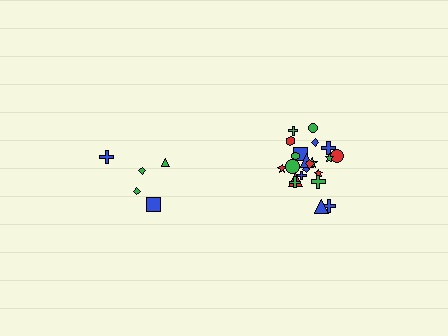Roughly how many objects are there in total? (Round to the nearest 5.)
Roughly 25 objects in total.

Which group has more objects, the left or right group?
The right group.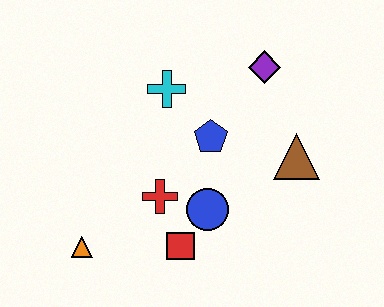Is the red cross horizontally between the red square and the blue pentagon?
No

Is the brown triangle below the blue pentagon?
Yes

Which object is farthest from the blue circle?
The purple diamond is farthest from the blue circle.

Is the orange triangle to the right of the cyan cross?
No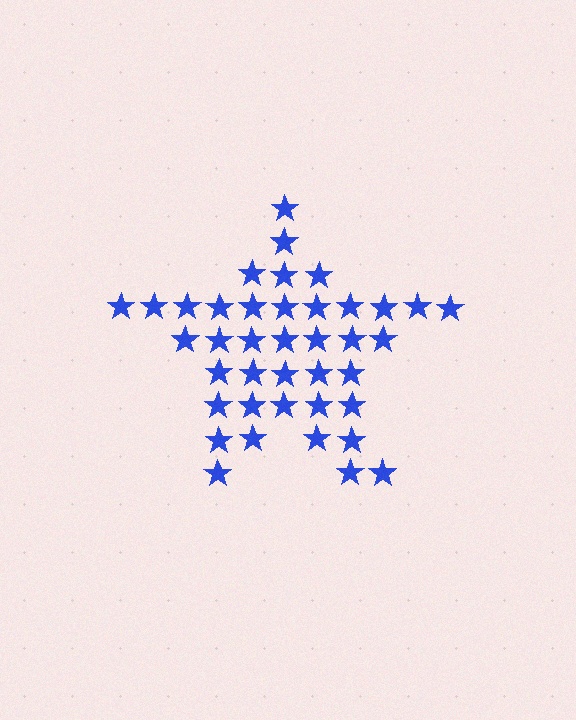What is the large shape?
The large shape is a star.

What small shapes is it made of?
It is made of small stars.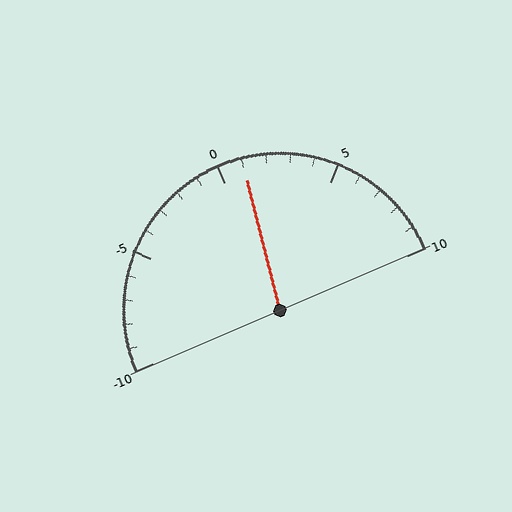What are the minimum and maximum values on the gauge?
The gauge ranges from -10 to 10.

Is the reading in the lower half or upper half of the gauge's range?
The reading is in the upper half of the range (-10 to 10).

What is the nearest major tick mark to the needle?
The nearest major tick mark is 0.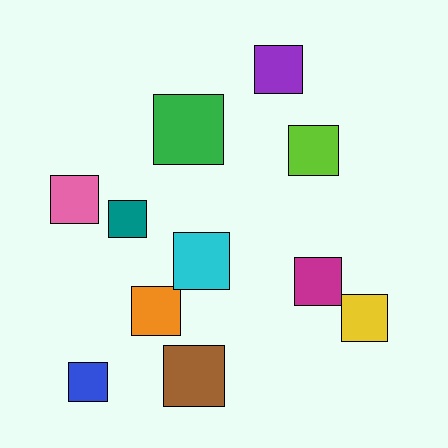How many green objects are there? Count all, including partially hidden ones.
There is 1 green object.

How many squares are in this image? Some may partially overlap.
There are 11 squares.